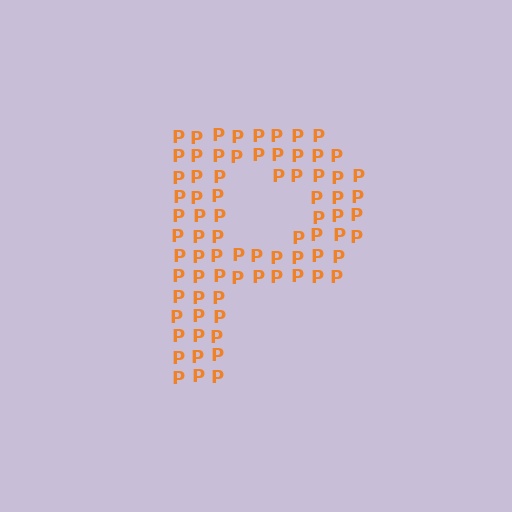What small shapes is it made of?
It is made of small letter P's.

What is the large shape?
The large shape is the letter P.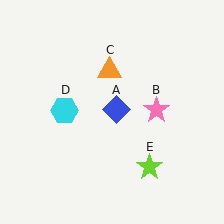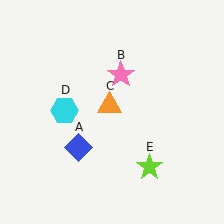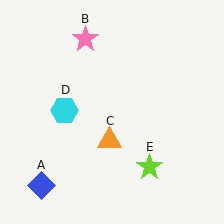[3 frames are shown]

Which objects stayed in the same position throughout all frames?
Cyan hexagon (object D) and lime star (object E) remained stationary.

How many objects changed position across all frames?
3 objects changed position: blue diamond (object A), pink star (object B), orange triangle (object C).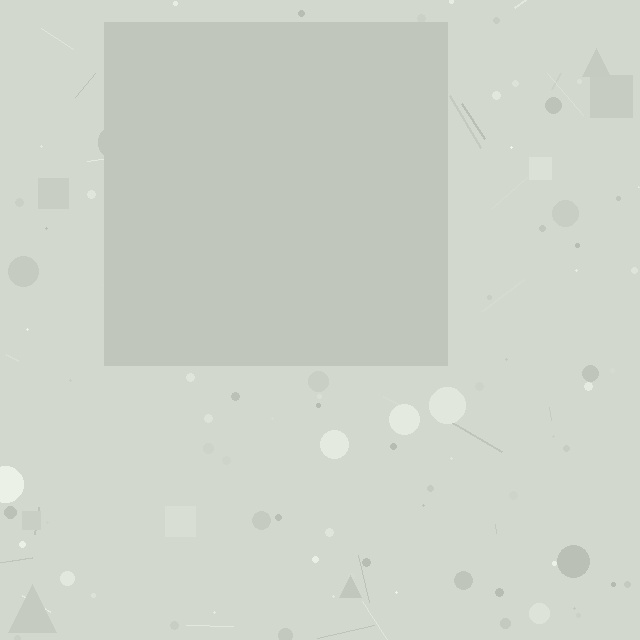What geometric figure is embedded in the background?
A square is embedded in the background.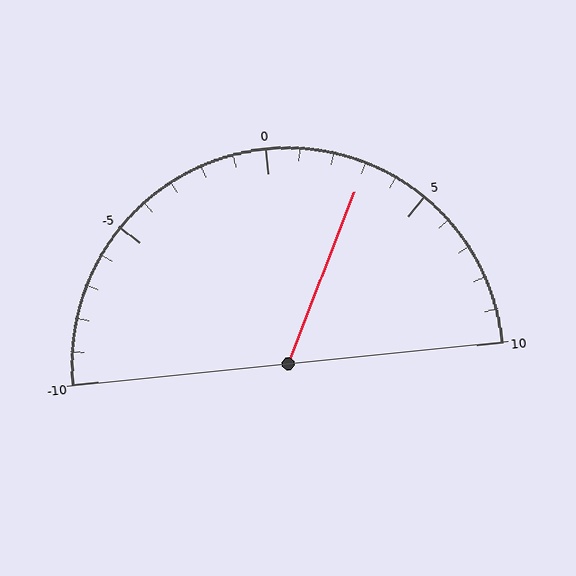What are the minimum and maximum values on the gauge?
The gauge ranges from -10 to 10.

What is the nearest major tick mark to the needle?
The nearest major tick mark is 5.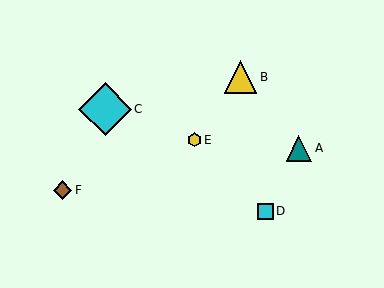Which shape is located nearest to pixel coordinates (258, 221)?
The cyan square (labeled D) at (265, 211) is nearest to that location.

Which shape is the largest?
The cyan diamond (labeled C) is the largest.